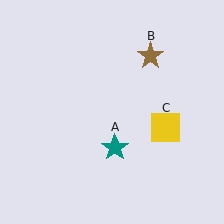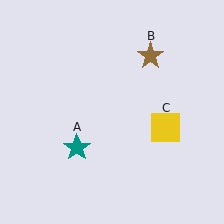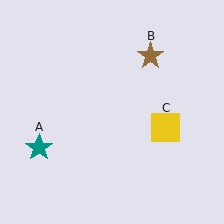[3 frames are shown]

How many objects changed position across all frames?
1 object changed position: teal star (object A).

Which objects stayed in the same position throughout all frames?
Brown star (object B) and yellow square (object C) remained stationary.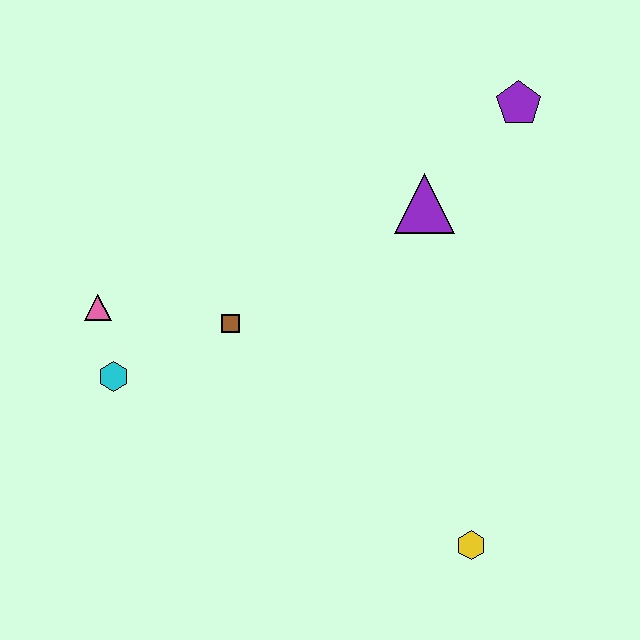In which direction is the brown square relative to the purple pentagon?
The brown square is to the left of the purple pentagon.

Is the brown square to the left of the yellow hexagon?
Yes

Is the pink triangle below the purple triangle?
Yes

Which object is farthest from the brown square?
The purple pentagon is farthest from the brown square.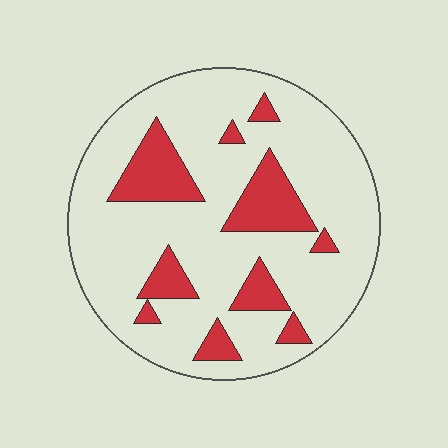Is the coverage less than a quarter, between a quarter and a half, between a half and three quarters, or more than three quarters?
Less than a quarter.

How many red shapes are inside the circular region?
10.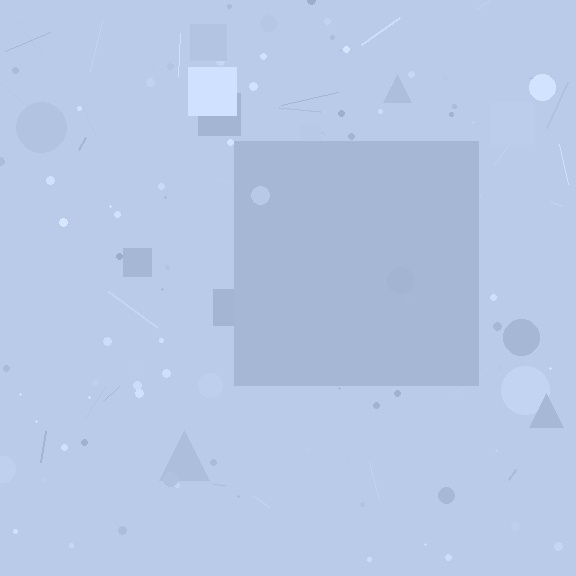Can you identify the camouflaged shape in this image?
The camouflaged shape is a square.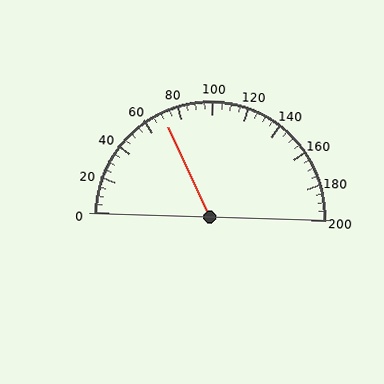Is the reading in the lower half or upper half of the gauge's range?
The reading is in the lower half of the range (0 to 200).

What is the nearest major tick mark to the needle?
The nearest major tick mark is 80.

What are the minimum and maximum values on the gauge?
The gauge ranges from 0 to 200.